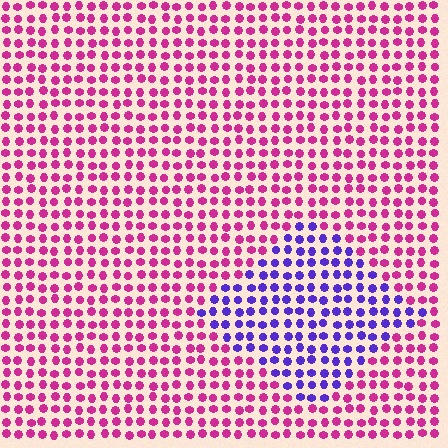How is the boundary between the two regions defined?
The boundary is defined purely by a slight shift in hue (about 65 degrees). Spacing, size, and orientation are identical on both sides.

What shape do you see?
I see a diamond.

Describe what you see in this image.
The image is filled with small magenta elements in a uniform arrangement. A diamond-shaped region is visible where the elements are tinted to a slightly different hue, forming a subtle color boundary.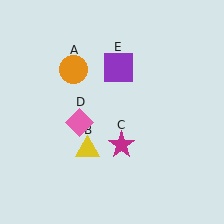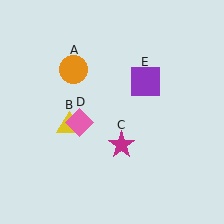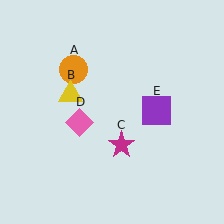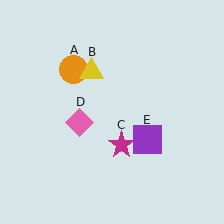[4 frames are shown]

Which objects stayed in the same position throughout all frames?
Orange circle (object A) and magenta star (object C) and pink diamond (object D) remained stationary.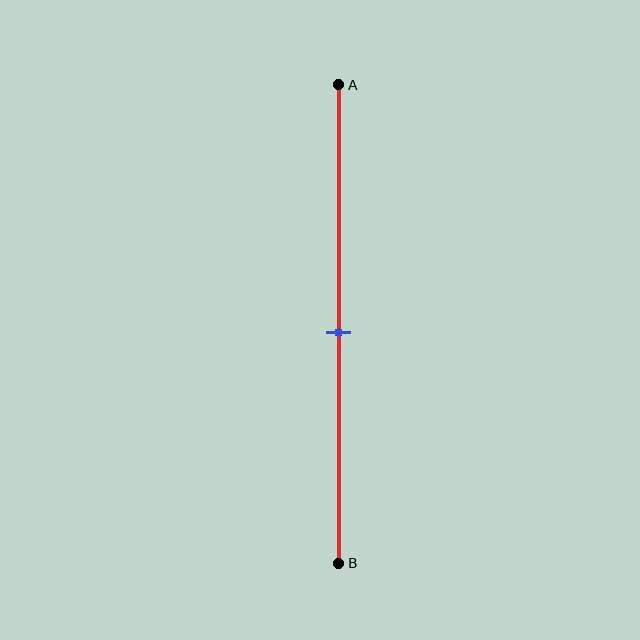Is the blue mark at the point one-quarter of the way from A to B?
No, the mark is at about 50% from A, not at the 25% one-quarter point.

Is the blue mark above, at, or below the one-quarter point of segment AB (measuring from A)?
The blue mark is below the one-quarter point of segment AB.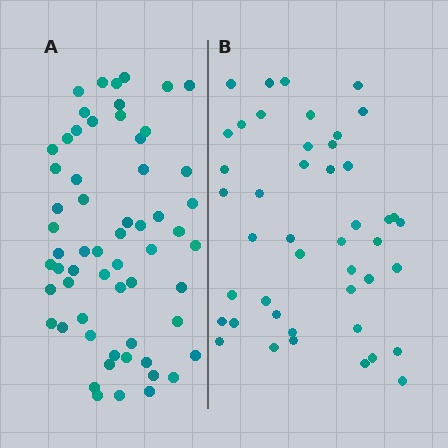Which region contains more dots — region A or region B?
Region A (the left region) has more dots.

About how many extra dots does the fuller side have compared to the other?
Region A has approximately 15 more dots than region B.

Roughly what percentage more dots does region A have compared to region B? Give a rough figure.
About 35% more.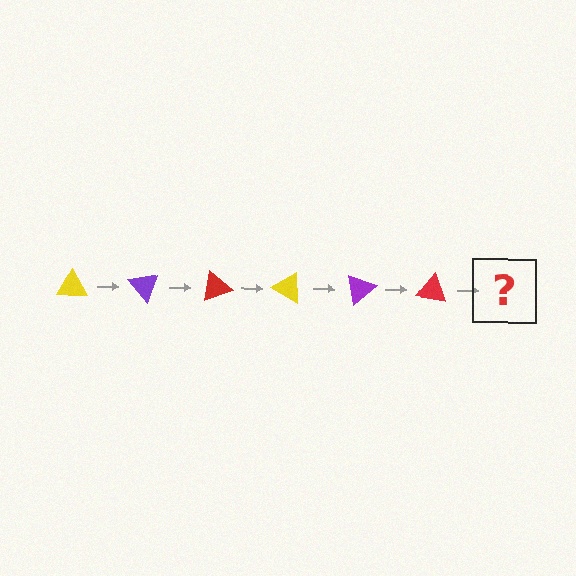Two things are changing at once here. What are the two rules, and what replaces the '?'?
The two rules are that it rotates 50 degrees each step and the color cycles through yellow, purple, and red. The '?' should be a yellow triangle, rotated 300 degrees from the start.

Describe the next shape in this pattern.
It should be a yellow triangle, rotated 300 degrees from the start.